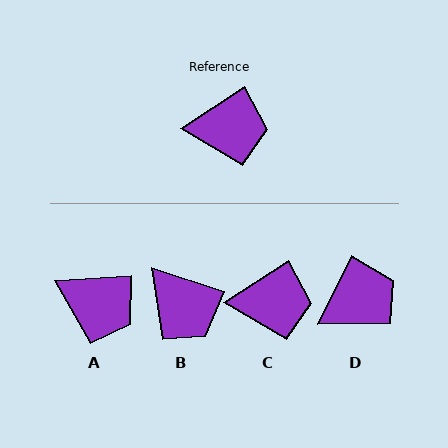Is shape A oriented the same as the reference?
No, it is off by about 29 degrees.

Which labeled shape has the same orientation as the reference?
C.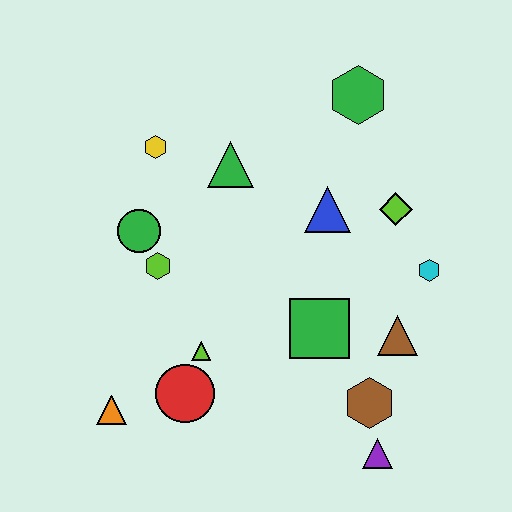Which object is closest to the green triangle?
The yellow hexagon is closest to the green triangle.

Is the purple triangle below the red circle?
Yes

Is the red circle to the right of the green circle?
Yes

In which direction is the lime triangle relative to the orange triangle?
The lime triangle is to the right of the orange triangle.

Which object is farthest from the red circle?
The green hexagon is farthest from the red circle.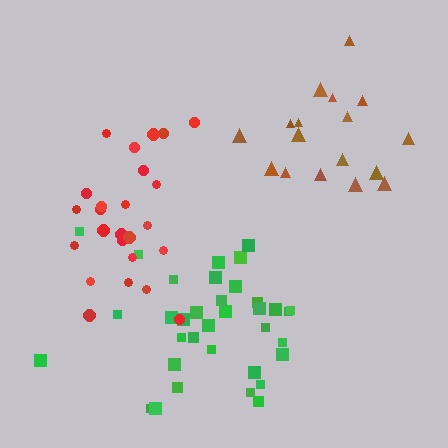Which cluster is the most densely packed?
Red.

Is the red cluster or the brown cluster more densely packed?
Red.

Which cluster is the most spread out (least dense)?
Brown.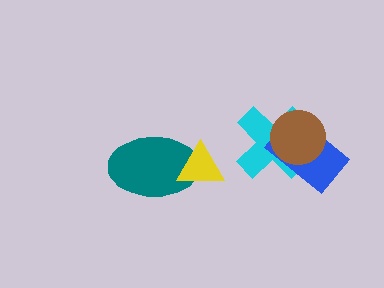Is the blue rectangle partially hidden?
Yes, it is partially covered by another shape.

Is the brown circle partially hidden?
No, no other shape covers it.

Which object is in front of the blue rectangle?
The brown circle is in front of the blue rectangle.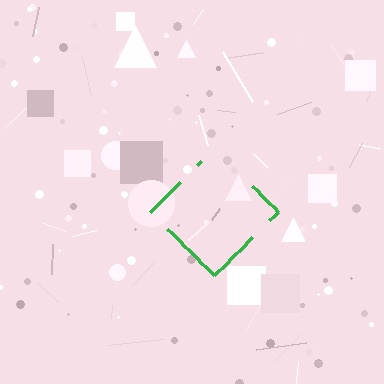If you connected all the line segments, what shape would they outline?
They would outline a diamond.